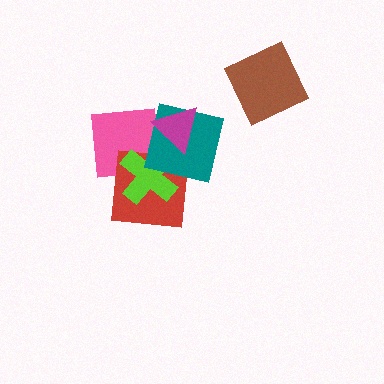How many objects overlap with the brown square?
0 objects overlap with the brown square.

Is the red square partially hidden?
Yes, it is partially covered by another shape.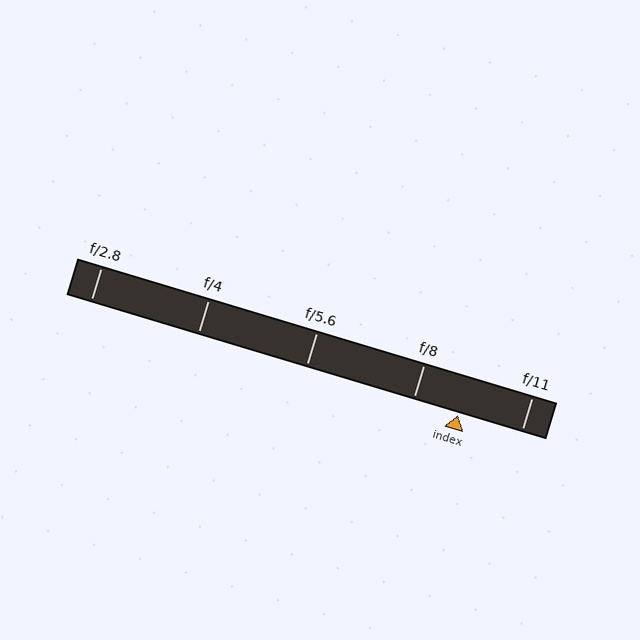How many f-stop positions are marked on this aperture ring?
There are 5 f-stop positions marked.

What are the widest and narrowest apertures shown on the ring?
The widest aperture shown is f/2.8 and the narrowest is f/11.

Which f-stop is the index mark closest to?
The index mark is closest to f/8.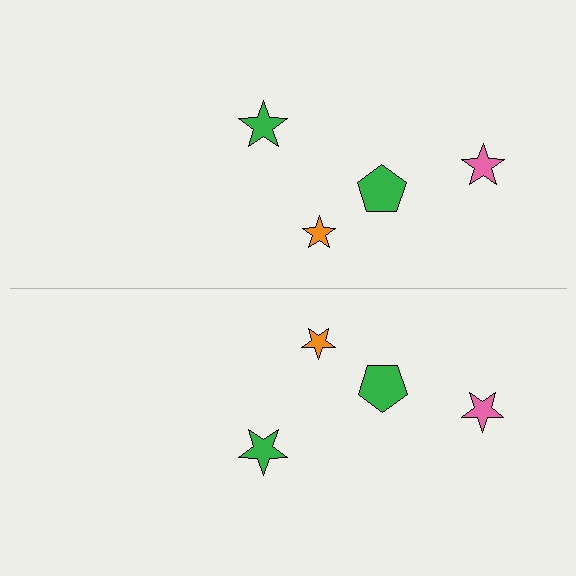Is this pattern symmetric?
Yes, this pattern has bilateral (reflection) symmetry.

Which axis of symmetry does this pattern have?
The pattern has a horizontal axis of symmetry running through the center of the image.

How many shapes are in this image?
There are 8 shapes in this image.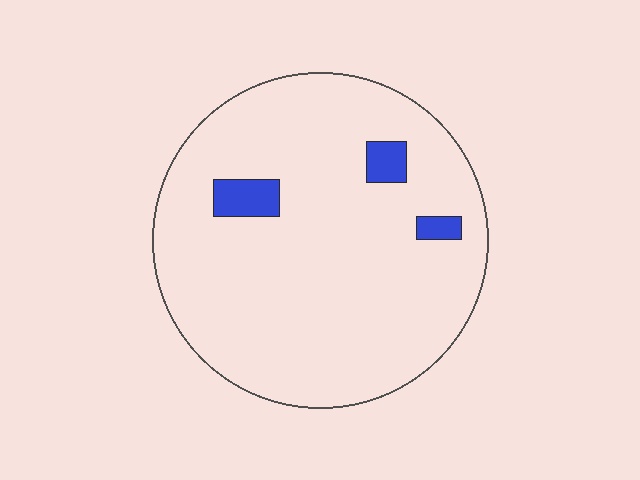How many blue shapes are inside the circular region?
3.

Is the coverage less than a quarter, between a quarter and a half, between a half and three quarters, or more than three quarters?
Less than a quarter.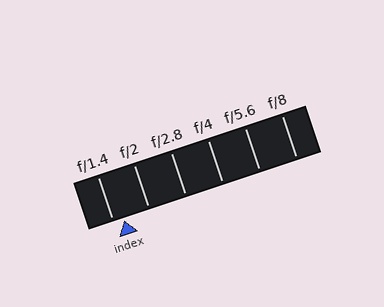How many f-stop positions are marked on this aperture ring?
There are 6 f-stop positions marked.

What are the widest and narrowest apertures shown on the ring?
The widest aperture shown is f/1.4 and the narrowest is f/8.